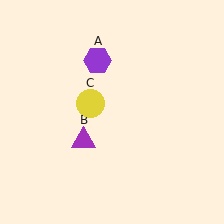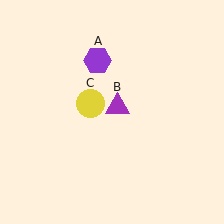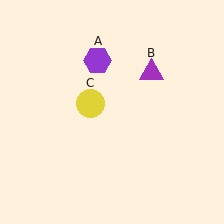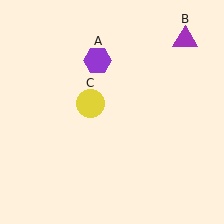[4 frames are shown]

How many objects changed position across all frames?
1 object changed position: purple triangle (object B).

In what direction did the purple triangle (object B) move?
The purple triangle (object B) moved up and to the right.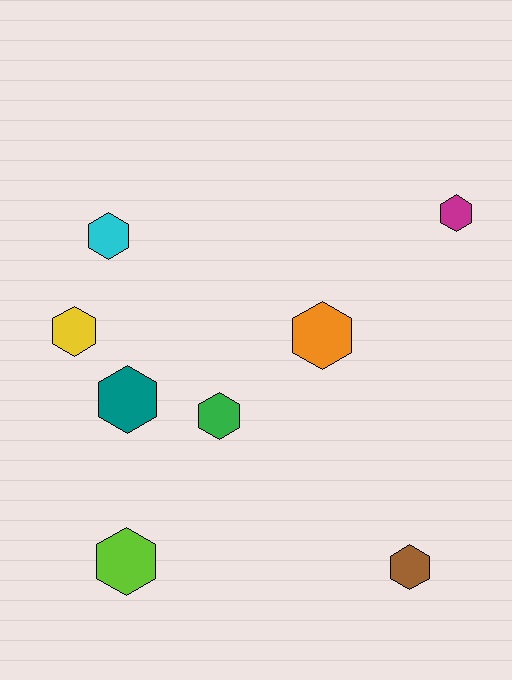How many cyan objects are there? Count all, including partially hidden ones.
There is 1 cyan object.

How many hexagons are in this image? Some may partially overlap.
There are 8 hexagons.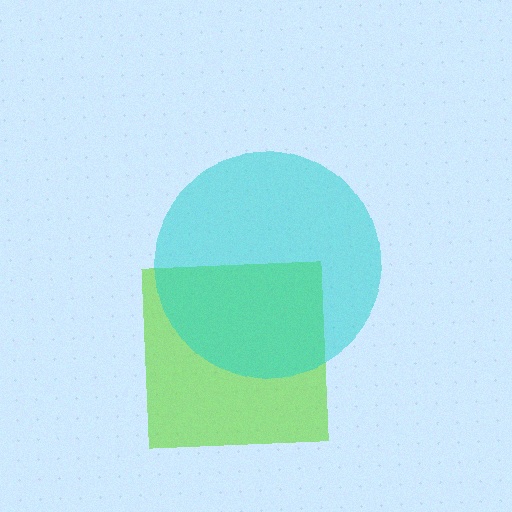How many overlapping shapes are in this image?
There are 2 overlapping shapes in the image.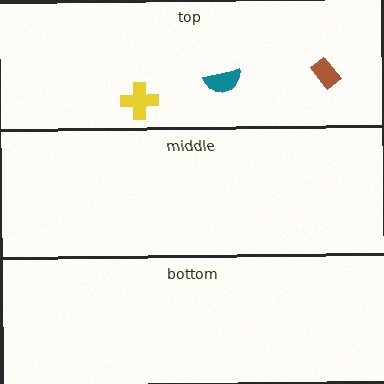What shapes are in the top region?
The yellow cross, the brown rectangle, the teal semicircle.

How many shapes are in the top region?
3.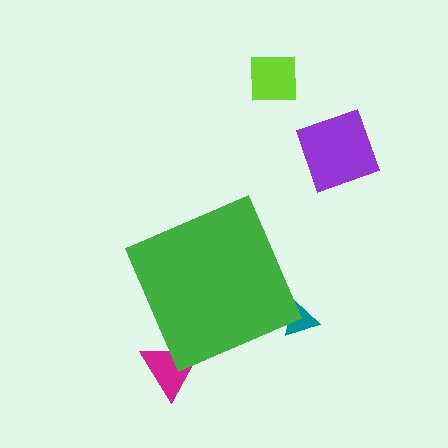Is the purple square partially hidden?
No, the purple square is fully visible.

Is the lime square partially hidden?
No, the lime square is fully visible.